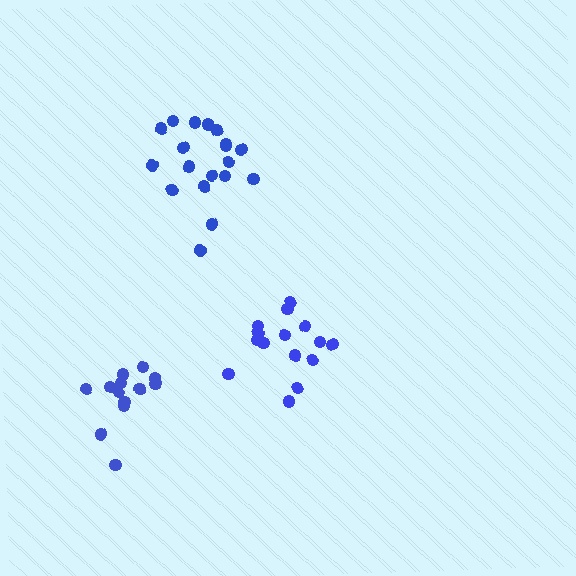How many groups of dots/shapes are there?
There are 3 groups.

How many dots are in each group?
Group 1: 13 dots, Group 2: 19 dots, Group 3: 15 dots (47 total).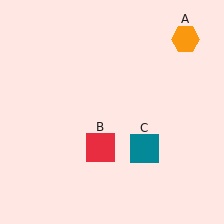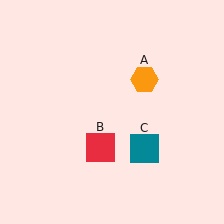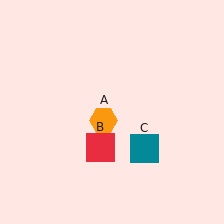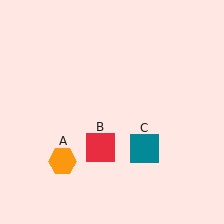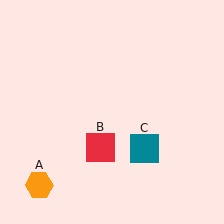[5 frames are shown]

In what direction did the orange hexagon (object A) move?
The orange hexagon (object A) moved down and to the left.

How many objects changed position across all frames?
1 object changed position: orange hexagon (object A).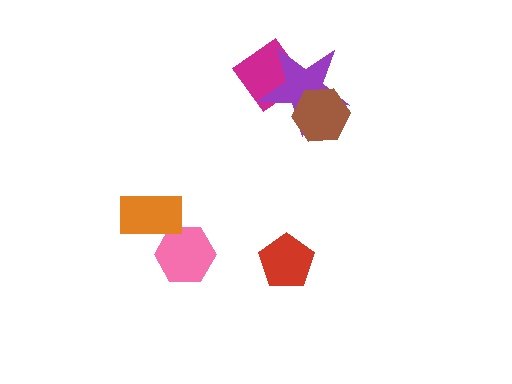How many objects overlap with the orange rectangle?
1 object overlaps with the orange rectangle.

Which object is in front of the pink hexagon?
The orange rectangle is in front of the pink hexagon.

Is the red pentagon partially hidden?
No, no other shape covers it.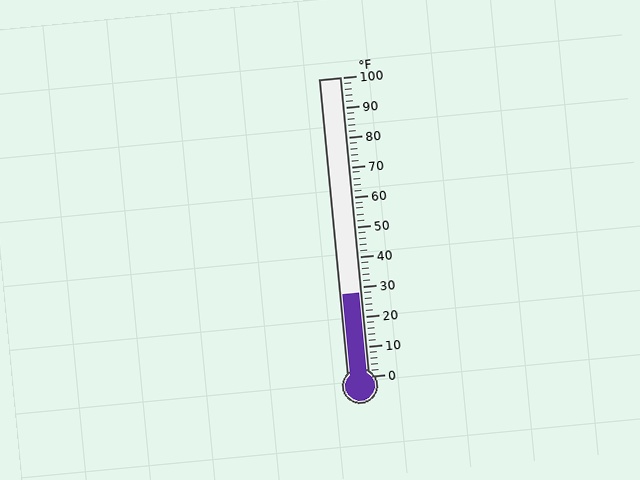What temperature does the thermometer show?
The thermometer shows approximately 28°F.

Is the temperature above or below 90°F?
The temperature is below 90°F.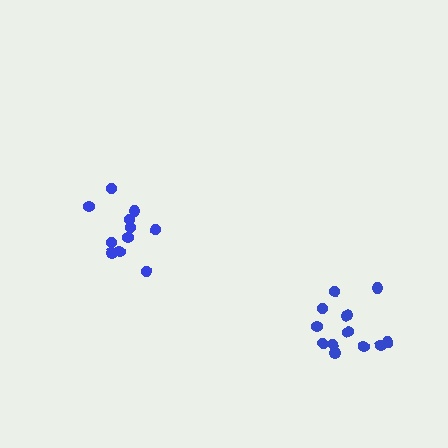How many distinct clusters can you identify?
There are 2 distinct clusters.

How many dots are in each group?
Group 1: 11 dots, Group 2: 12 dots (23 total).